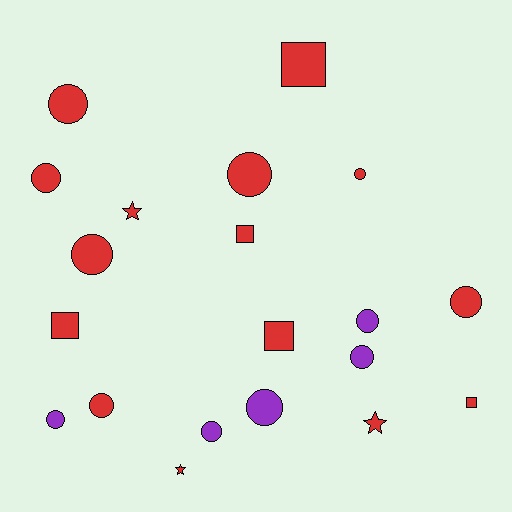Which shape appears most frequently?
Circle, with 12 objects.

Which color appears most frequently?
Red, with 15 objects.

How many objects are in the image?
There are 20 objects.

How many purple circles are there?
There are 5 purple circles.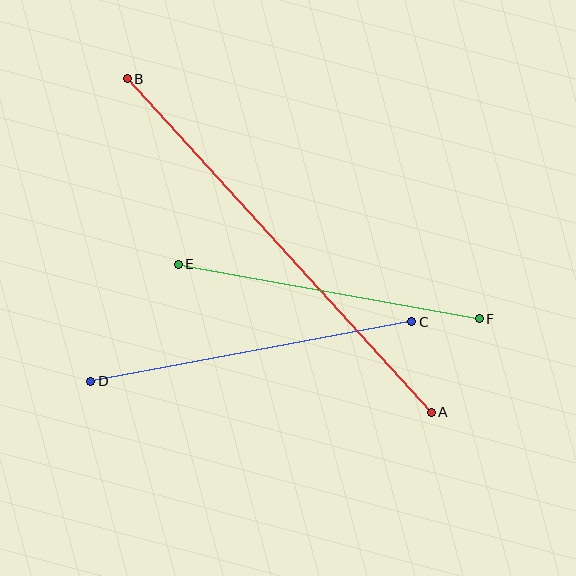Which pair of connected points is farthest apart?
Points A and B are farthest apart.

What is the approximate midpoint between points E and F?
The midpoint is at approximately (329, 292) pixels.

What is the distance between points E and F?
The distance is approximately 306 pixels.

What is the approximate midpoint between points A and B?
The midpoint is at approximately (279, 245) pixels.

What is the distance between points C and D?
The distance is approximately 327 pixels.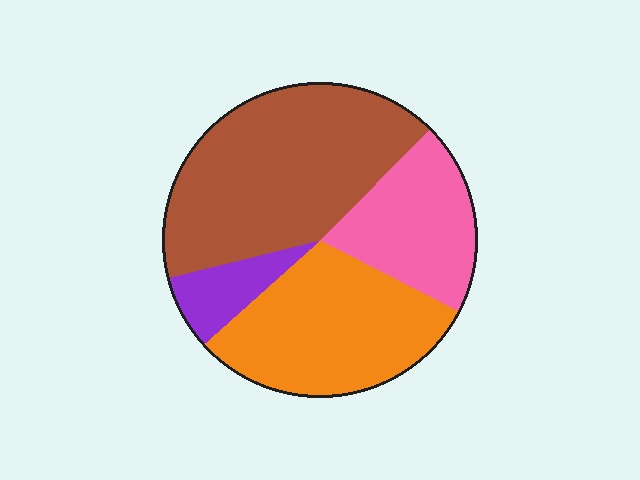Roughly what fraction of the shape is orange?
Orange takes up about one third (1/3) of the shape.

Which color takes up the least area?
Purple, at roughly 10%.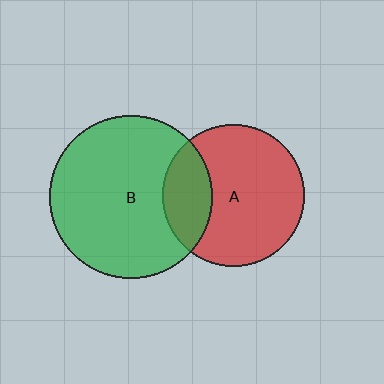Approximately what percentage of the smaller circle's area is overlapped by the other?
Approximately 25%.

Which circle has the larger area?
Circle B (green).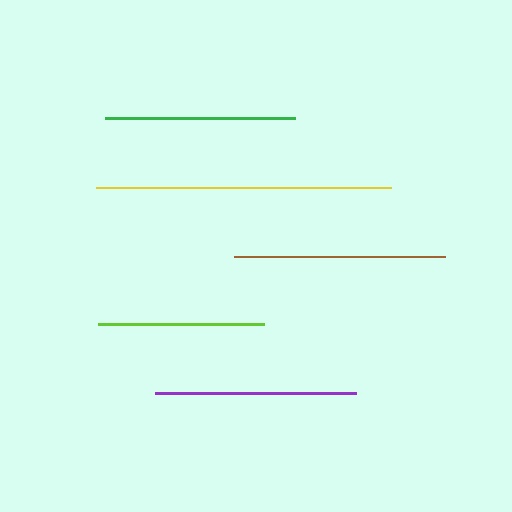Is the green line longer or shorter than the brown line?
The brown line is longer than the green line.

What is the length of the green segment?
The green segment is approximately 189 pixels long.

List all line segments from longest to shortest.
From longest to shortest: yellow, brown, purple, green, lime.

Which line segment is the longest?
The yellow line is the longest at approximately 295 pixels.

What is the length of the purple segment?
The purple segment is approximately 202 pixels long.